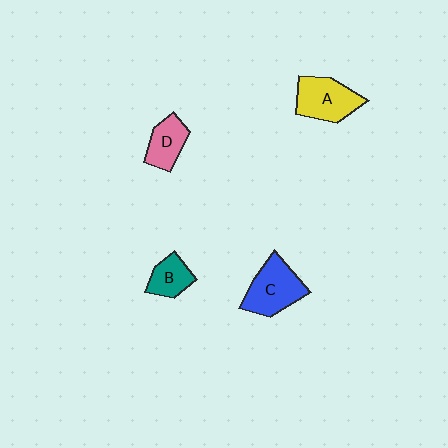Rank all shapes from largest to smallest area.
From largest to smallest: C (blue), A (yellow), D (pink), B (teal).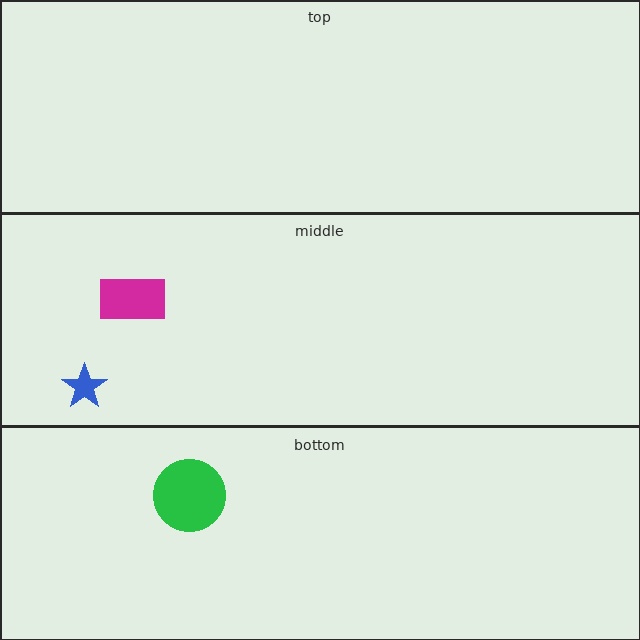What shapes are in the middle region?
The blue star, the magenta rectangle.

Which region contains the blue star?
The middle region.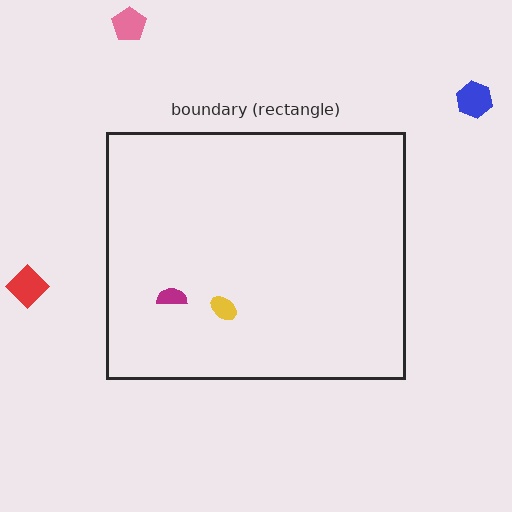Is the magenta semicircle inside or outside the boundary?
Inside.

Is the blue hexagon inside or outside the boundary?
Outside.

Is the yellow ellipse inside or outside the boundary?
Inside.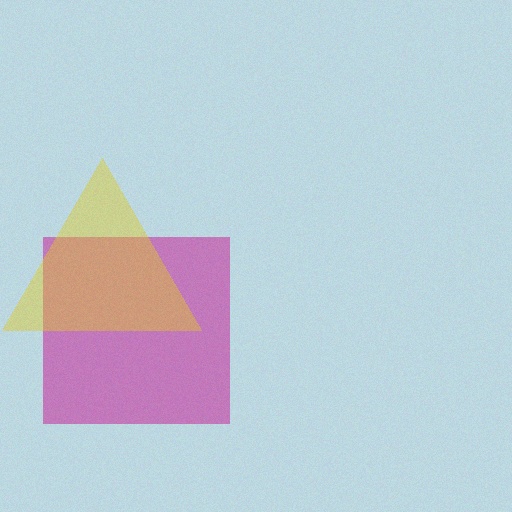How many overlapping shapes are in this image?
There are 2 overlapping shapes in the image.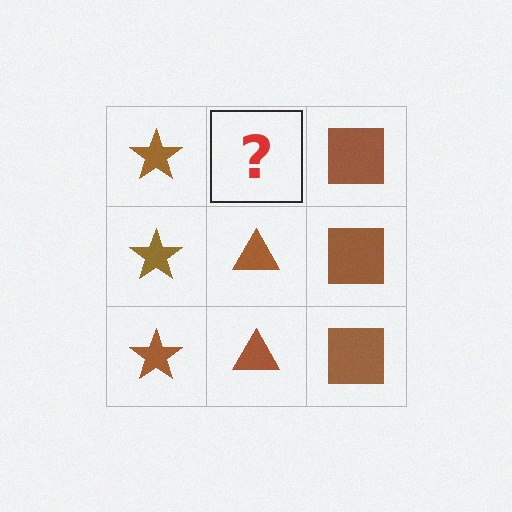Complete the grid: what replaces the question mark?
The question mark should be replaced with a brown triangle.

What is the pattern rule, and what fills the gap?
The rule is that each column has a consistent shape. The gap should be filled with a brown triangle.